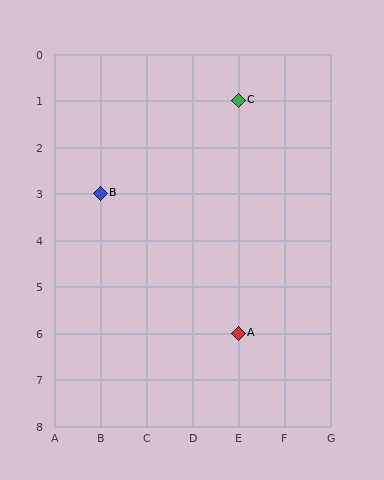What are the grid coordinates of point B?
Point B is at grid coordinates (B, 3).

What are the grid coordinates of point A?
Point A is at grid coordinates (E, 6).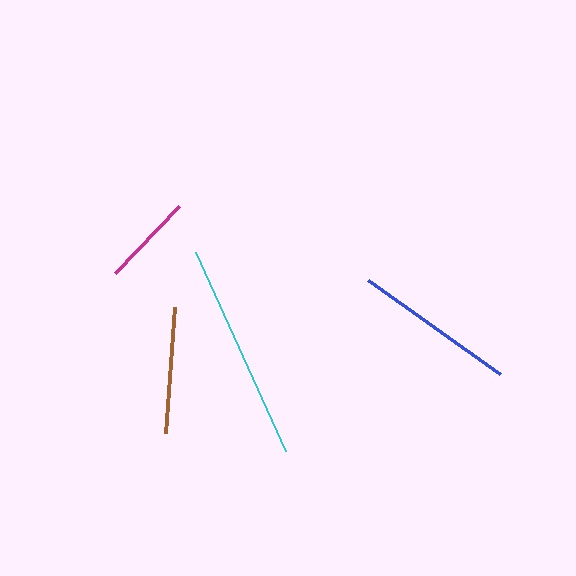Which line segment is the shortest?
The magenta line is the shortest at approximately 93 pixels.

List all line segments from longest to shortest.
From longest to shortest: cyan, blue, brown, magenta.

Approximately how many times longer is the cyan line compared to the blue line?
The cyan line is approximately 1.3 times the length of the blue line.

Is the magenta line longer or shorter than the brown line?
The brown line is longer than the magenta line.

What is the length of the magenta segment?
The magenta segment is approximately 93 pixels long.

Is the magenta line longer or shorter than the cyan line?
The cyan line is longer than the magenta line.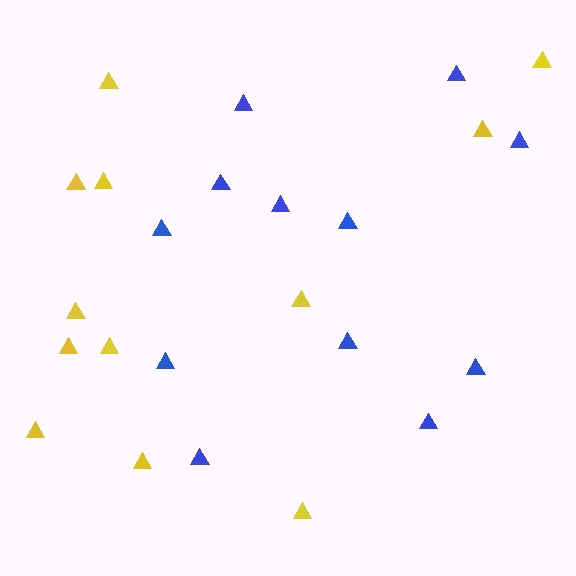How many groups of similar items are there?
There are 2 groups: one group of blue triangles (12) and one group of yellow triangles (12).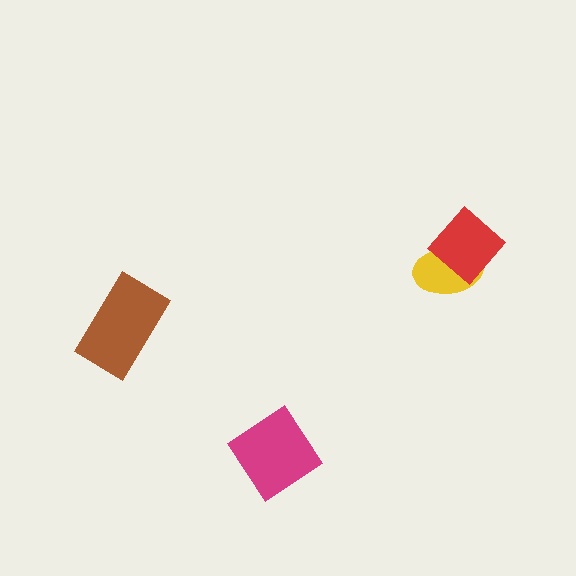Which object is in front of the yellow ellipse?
The red diamond is in front of the yellow ellipse.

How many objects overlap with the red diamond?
1 object overlaps with the red diamond.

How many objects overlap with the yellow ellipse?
1 object overlaps with the yellow ellipse.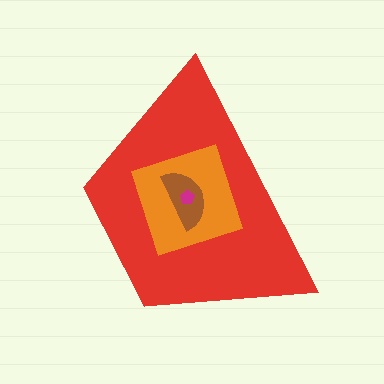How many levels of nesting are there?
4.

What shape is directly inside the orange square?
The brown semicircle.